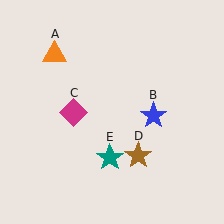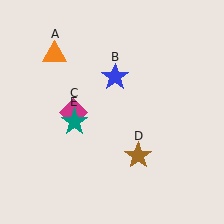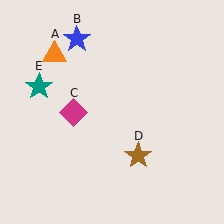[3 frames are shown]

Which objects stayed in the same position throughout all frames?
Orange triangle (object A) and magenta diamond (object C) and brown star (object D) remained stationary.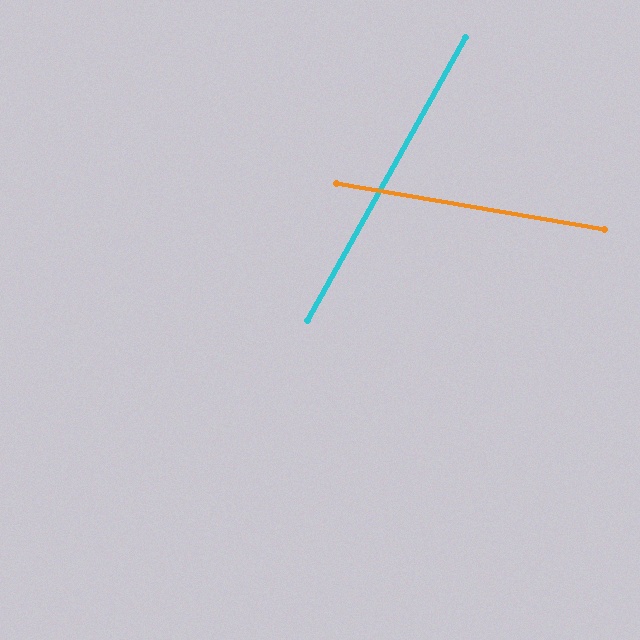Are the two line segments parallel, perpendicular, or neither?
Neither parallel nor perpendicular — they differ by about 71°.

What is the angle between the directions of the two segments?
Approximately 71 degrees.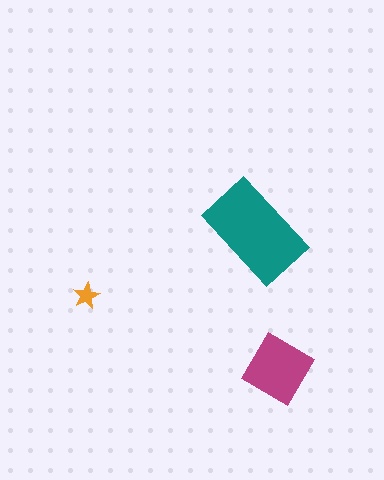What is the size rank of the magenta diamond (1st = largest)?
2nd.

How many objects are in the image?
There are 3 objects in the image.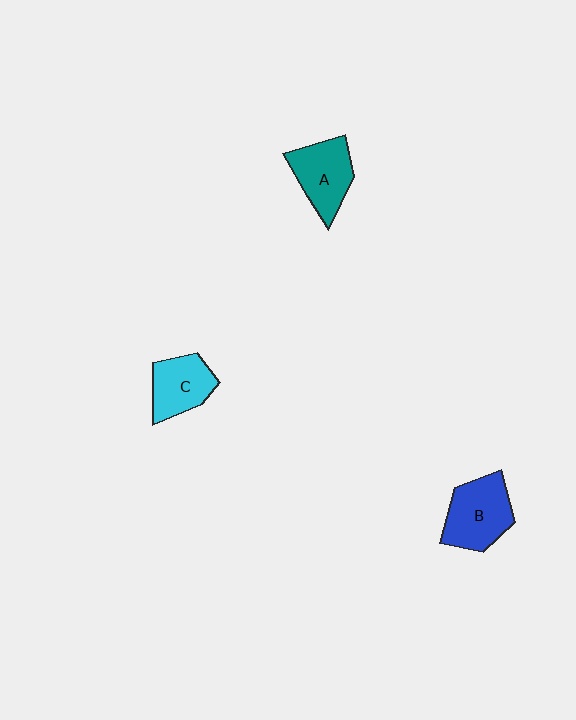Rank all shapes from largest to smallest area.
From largest to smallest: B (blue), A (teal), C (cyan).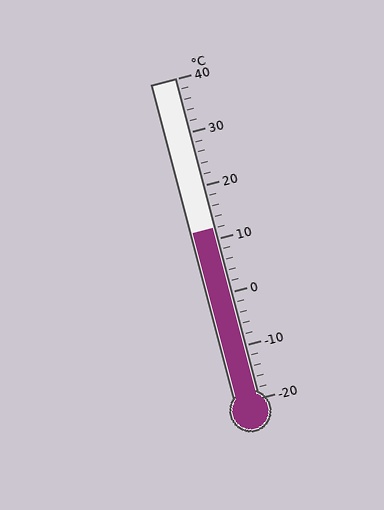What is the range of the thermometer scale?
The thermometer scale ranges from -20°C to 40°C.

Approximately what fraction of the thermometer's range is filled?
The thermometer is filled to approximately 55% of its range.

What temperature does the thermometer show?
The thermometer shows approximately 12°C.